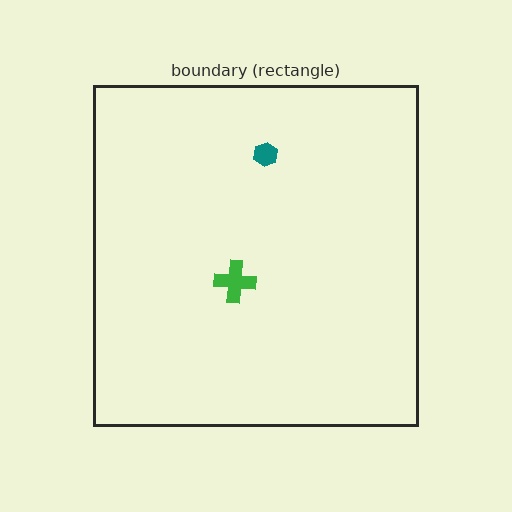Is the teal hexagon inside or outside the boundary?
Inside.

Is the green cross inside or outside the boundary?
Inside.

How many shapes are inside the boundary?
2 inside, 0 outside.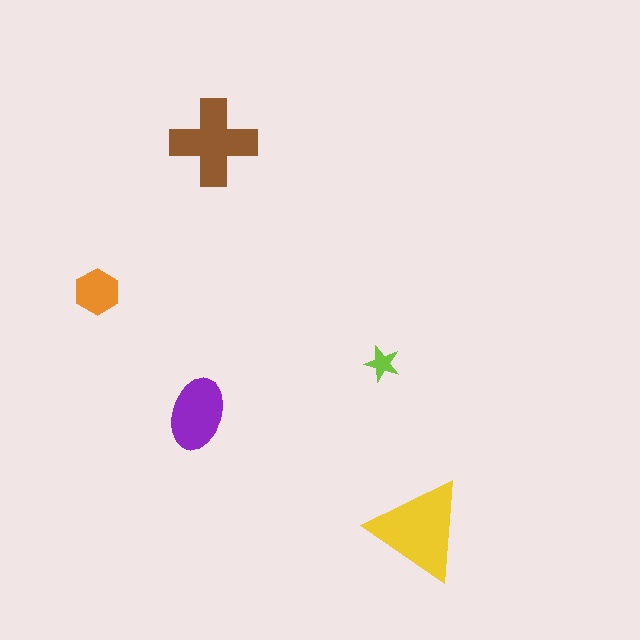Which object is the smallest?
The lime star.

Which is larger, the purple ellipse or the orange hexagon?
The purple ellipse.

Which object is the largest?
The yellow triangle.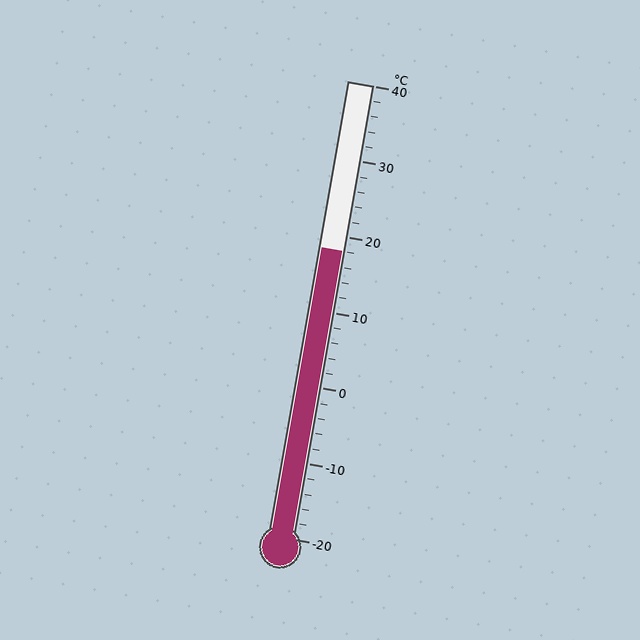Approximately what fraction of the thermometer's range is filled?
The thermometer is filled to approximately 65% of its range.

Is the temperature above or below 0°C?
The temperature is above 0°C.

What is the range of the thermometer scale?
The thermometer scale ranges from -20°C to 40°C.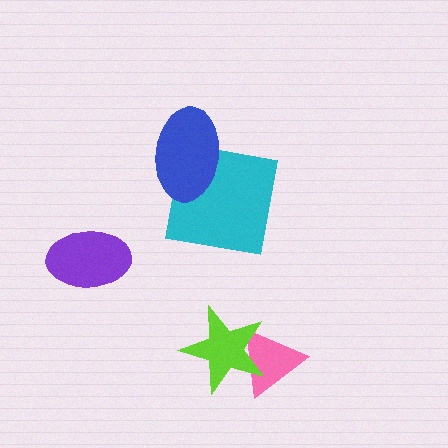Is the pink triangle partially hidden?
Yes, it is partially covered by another shape.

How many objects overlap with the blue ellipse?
1 object overlaps with the blue ellipse.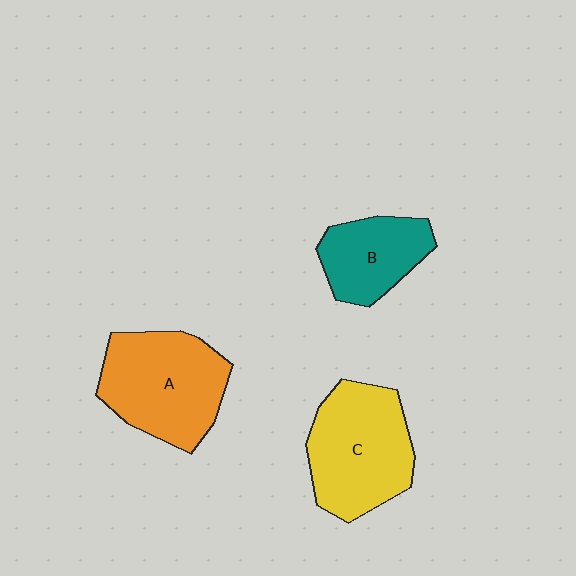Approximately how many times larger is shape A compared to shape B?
Approximately 1.6 times.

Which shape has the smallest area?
Shape B (teal).